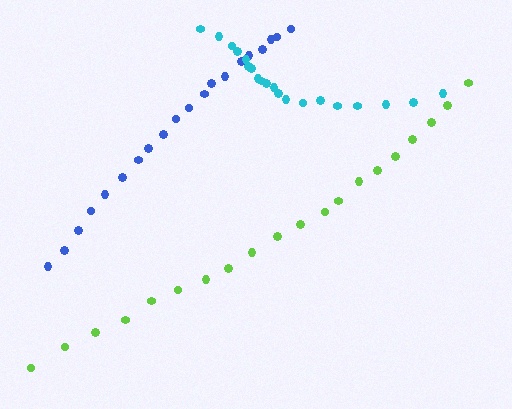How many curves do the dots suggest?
There are 3 distinct paths.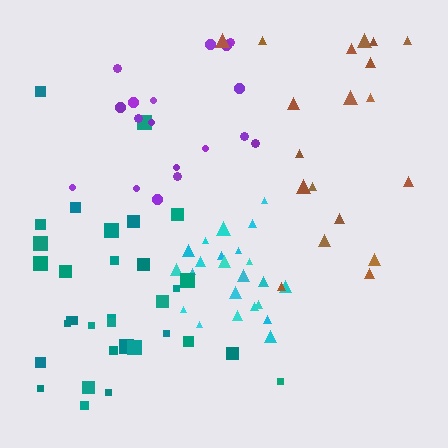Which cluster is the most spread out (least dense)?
Brown.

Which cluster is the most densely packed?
Cyan.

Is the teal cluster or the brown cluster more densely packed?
Teal.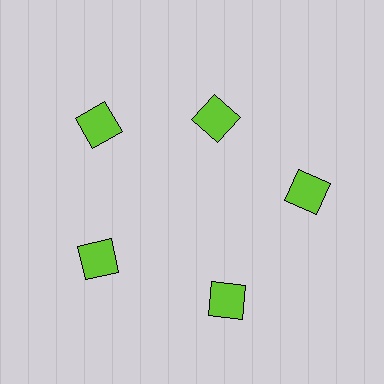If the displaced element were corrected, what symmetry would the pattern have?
It would have 5-fold rotational symmetry — the pattern would map onto itself every 72 degrees.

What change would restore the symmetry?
The symmetry would be restored by moving it outward, back onto the ring so that all 5 squares sit at equal angles and equal distance from the center.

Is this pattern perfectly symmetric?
No. The 5 lime squares are arranged in a ring, but one element near the 1 o'clock position is pulled inward toward the center, breaking the 5-fold rotational symmetry.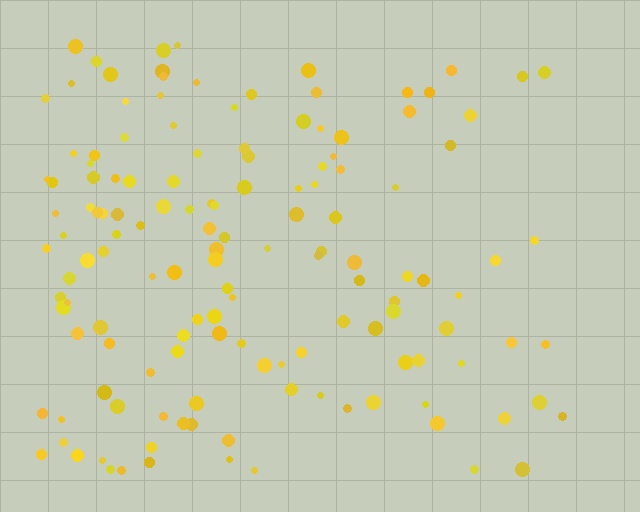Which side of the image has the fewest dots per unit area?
The right.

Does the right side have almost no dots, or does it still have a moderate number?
Still a moderate number, just noticeably fewer than the left.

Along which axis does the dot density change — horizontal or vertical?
Horizontal.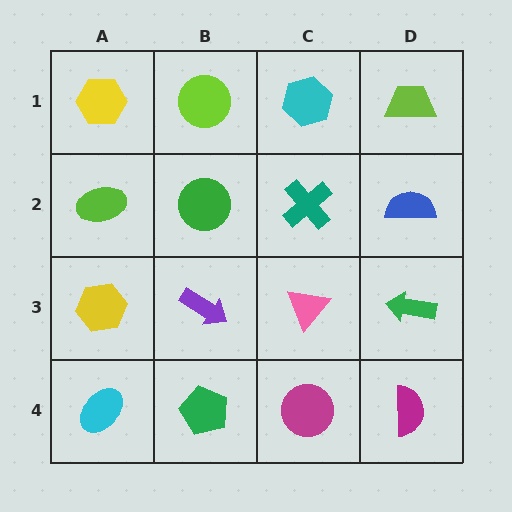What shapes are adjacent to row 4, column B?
A purple arrow (row 3, column B), a cyan ellipse (row 4, column A), a magenta circle (row 4, column C).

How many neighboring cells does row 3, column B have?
4.